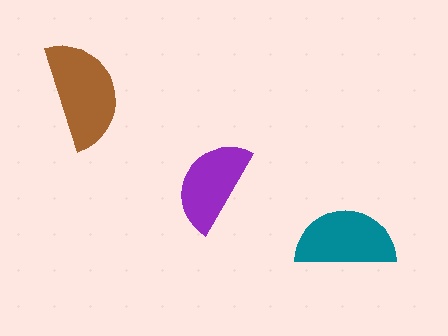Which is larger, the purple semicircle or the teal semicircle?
The teal one.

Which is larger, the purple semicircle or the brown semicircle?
The brown one.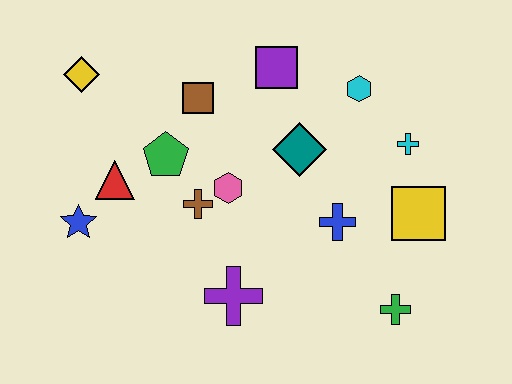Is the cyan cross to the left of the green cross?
No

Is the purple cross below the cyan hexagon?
Yes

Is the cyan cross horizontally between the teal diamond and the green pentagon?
No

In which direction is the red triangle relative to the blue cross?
The red triangle is to the left of the blue cross.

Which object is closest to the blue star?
The red triangle is closest to the blue star.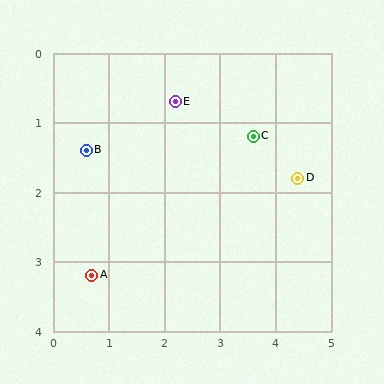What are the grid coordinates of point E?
Point E is at approximately (2.2, 0.7).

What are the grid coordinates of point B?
Point B is at approximately (0.6, 1.4).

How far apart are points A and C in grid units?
Points A and C are about 3.5 grid units apart.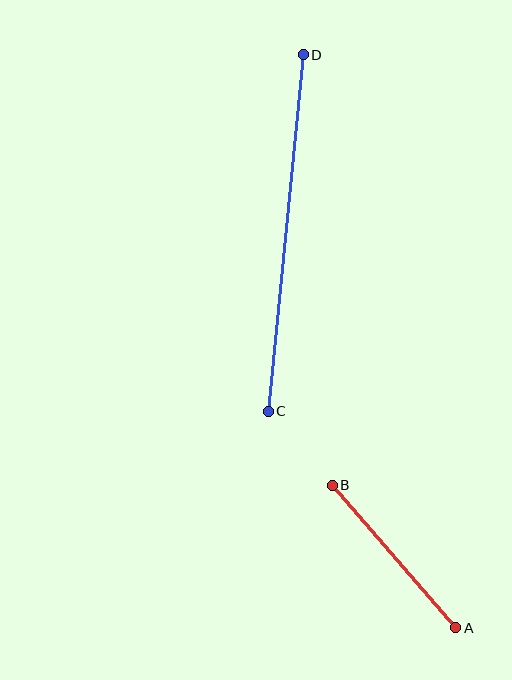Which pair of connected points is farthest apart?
Points C and D are farthest apart.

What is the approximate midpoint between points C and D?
The midpoint is at approximately (286, 233) pixels.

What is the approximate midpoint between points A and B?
The midpoint is at approximately (394, 556) pixels.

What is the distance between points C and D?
The distance is approximately 359 pixels.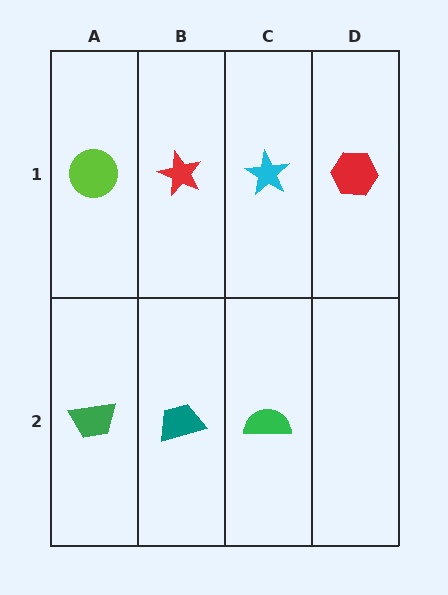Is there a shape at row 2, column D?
No, that cell is empty.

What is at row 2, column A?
A green trapezoid.